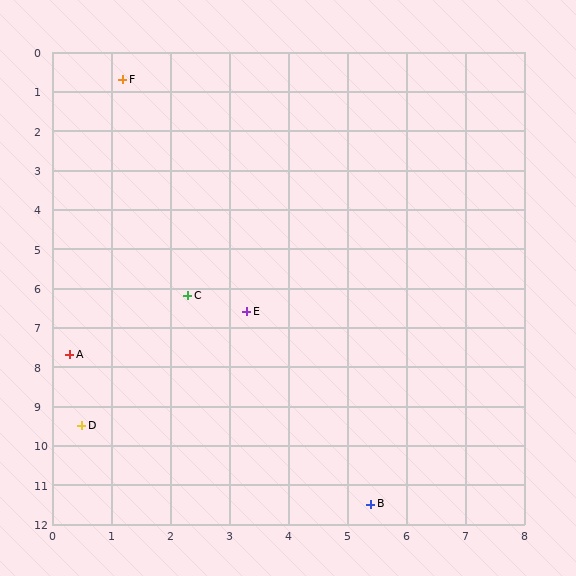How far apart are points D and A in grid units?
Points D and A are about 1.8 grid units apart.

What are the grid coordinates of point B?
Point B is at approximately (5.4, 11.5).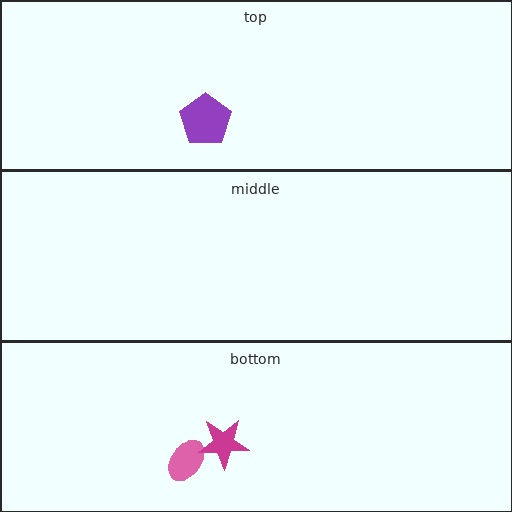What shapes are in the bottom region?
The pink ellipse, the magenta star.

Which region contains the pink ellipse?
The bottom region.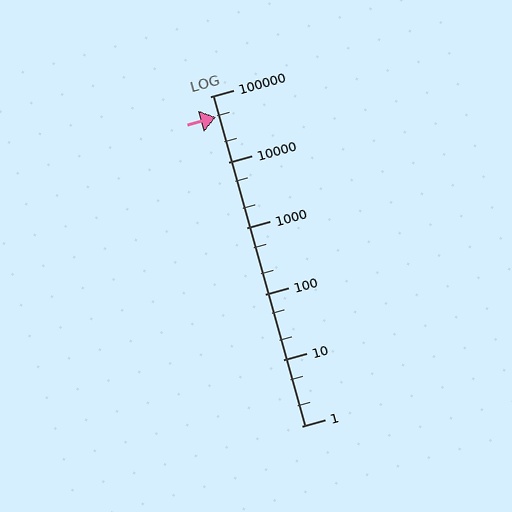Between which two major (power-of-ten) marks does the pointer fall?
The pointer is between 10000 and 100000.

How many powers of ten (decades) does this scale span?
The scale spans 5 decades, from 1 to 100000.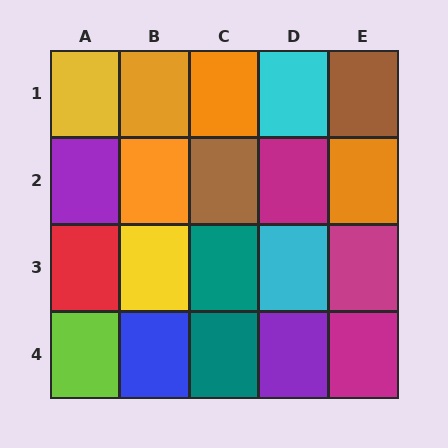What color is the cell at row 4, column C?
Teal.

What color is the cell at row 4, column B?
Blue.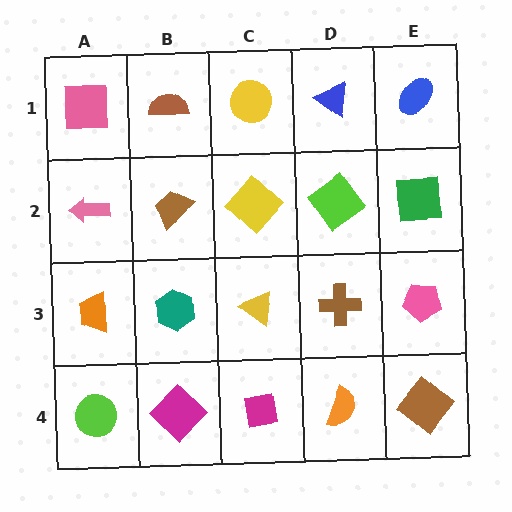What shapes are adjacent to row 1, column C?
A yellow diamond (row 2, column C), a brown semicircle (row 1, column B), a blue triangle (row 1, column D).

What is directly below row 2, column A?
An orange trapezoid.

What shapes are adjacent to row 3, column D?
A lime diamond (row 2, column D), an orange semicircle (row 4, column D), a yellow triangle (row 3, column C), a pink pentagon (row 3, column E).